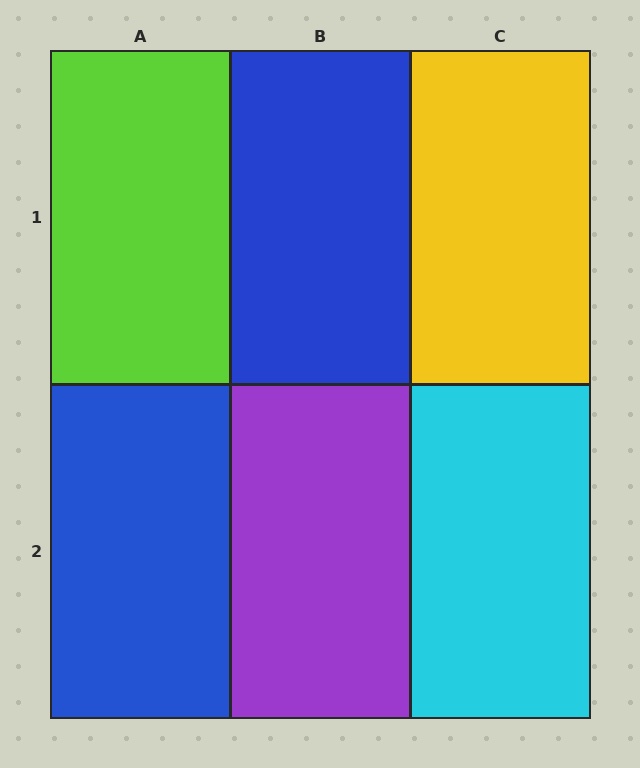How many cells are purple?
1 cell is purple.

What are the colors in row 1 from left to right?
Lime, blue, yellow.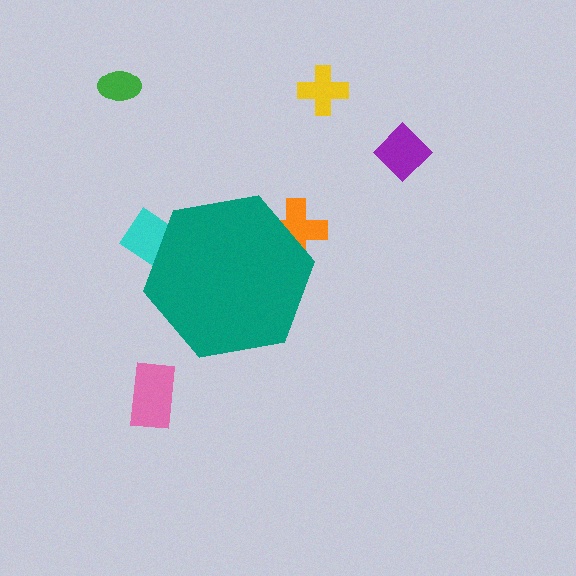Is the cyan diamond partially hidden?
Yes, the cyan diamond is partially hidden behind the teal hexagon.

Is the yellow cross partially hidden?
No, the yellow cross is fully visible.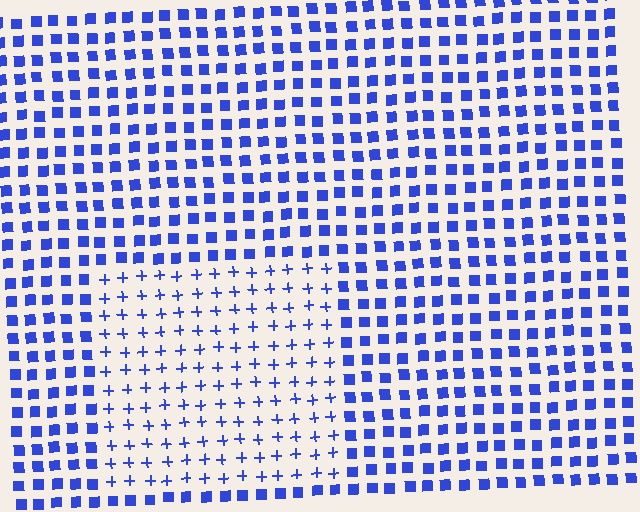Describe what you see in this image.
The image is filled with small blue elements arranged in a uniform grid. A rectangle-shaped region contains plus signs, while the surrounding area contains squares. The boundary is defined purely by the change in element shape.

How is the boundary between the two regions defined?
The boundary is defined by a change in element shape: plus signs inside vs. squares outside. All elements share the same color and spacing.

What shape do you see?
I see a rectangle.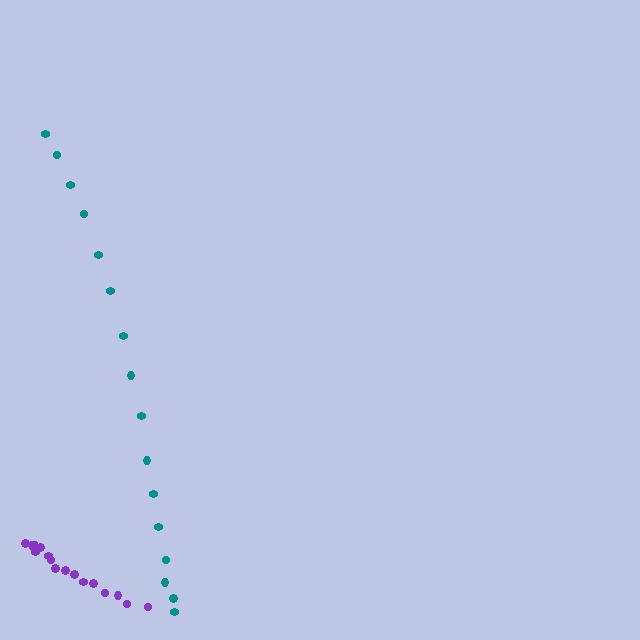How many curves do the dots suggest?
There are 2 distinct paths.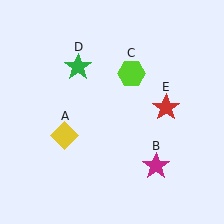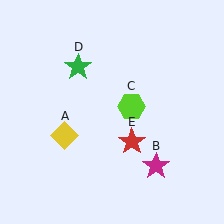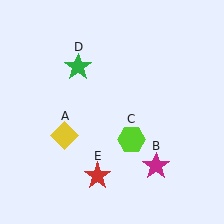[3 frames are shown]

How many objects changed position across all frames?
2 objects changed position: lime hexagon (object C), red star (object E).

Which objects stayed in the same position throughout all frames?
Yellow diamond (object A) and magenta star (object B) and green star (object D) remained stationary.